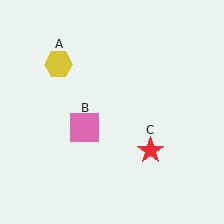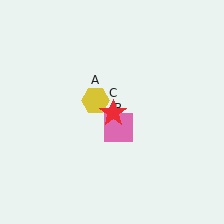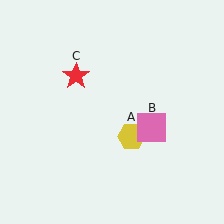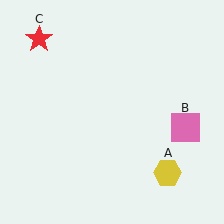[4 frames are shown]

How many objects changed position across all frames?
3 objects changed position: yellow hexagon (object A), pink square (object B), red star (object C).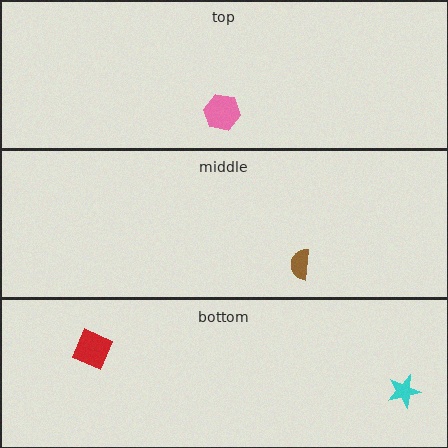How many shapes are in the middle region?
1.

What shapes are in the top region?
The pink hexagon.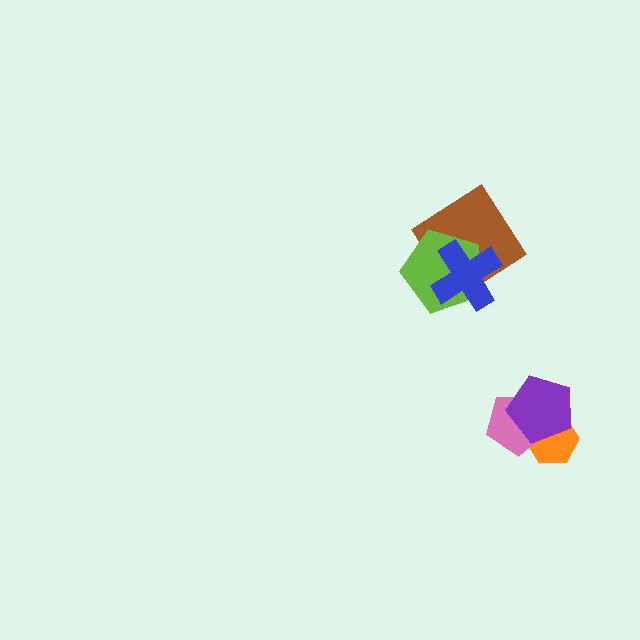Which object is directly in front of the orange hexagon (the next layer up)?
The pink pentagon is directly in front of the orange hexagon.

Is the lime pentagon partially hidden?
Yes, it is partially covered by another shape.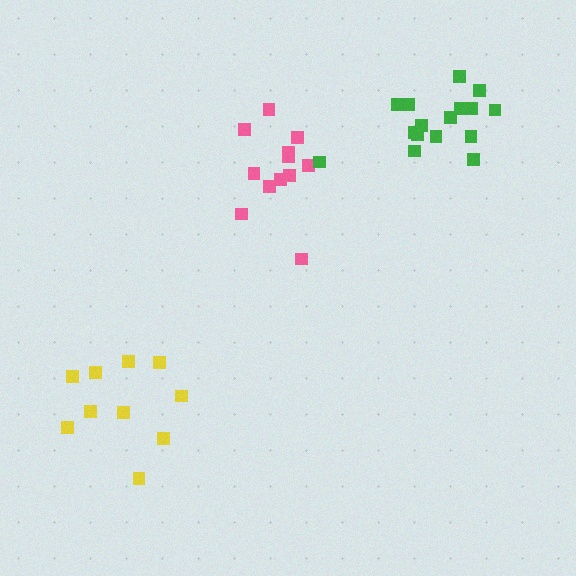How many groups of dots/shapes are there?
There are 3 groups.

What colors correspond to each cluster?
The clusters are colored: yellow, pink, green.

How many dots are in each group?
Group 1: 10 dots, Group 2: 12 dots, Group 3: 16 dots (38 total).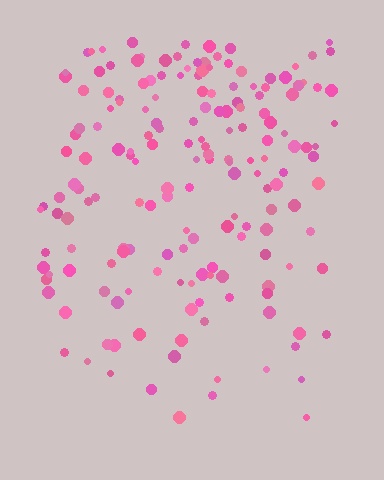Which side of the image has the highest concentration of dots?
The top.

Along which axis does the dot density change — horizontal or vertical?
Vertical.